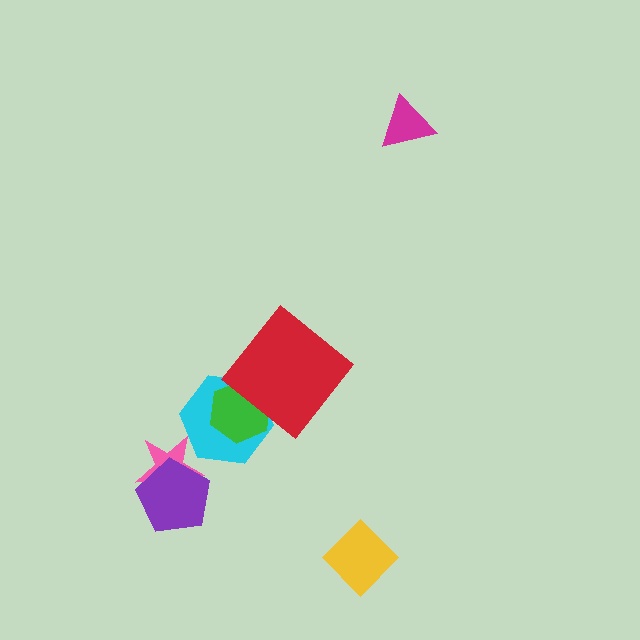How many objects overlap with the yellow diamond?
0 objects overlap with the yellow diamond.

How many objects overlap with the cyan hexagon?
3 objects overlap with the cyan hexagon.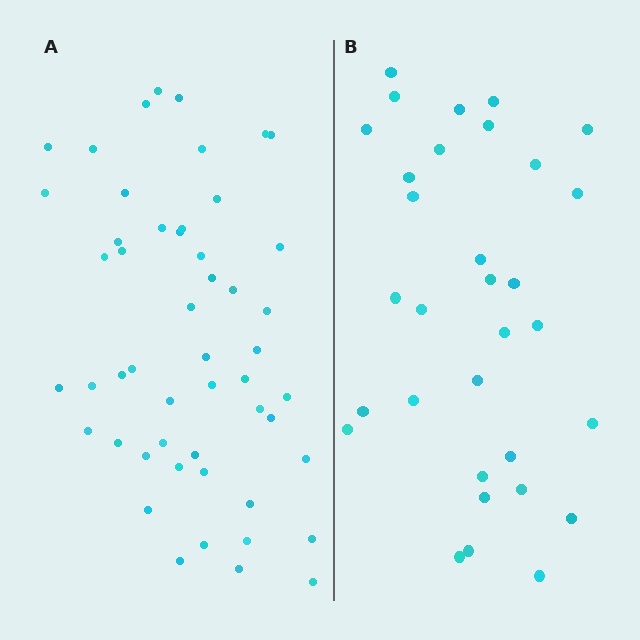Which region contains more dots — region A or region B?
Region A (the left region) has more dots.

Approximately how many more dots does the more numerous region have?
Region A has approximately 20 more dots than region B.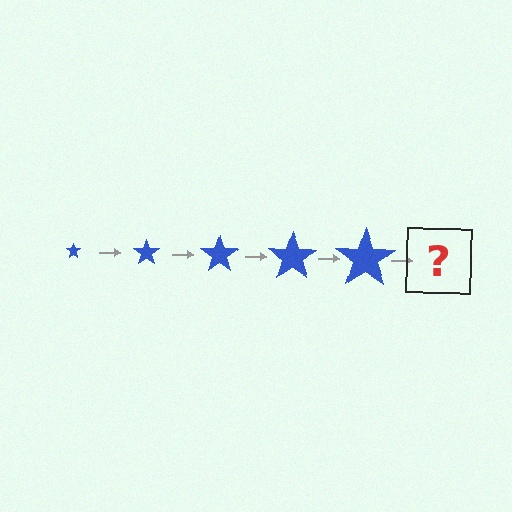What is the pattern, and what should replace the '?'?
The pattern is that the star gets progressively larger each step. The '?' should be a blue star, larger than the previous one.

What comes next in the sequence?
The next element should be a blue star, larger than the previous one.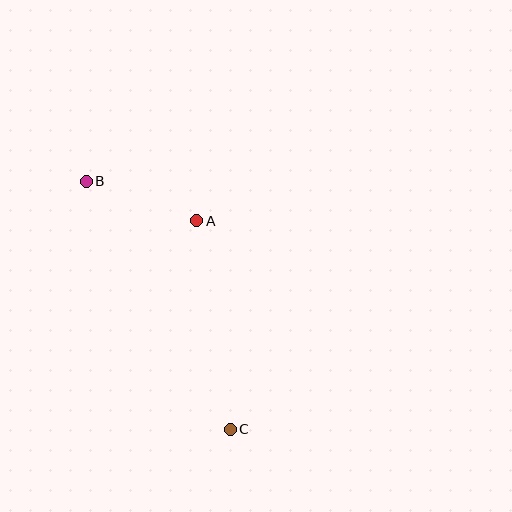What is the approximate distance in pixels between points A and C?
The distance between A and C is approximately 211 pixels.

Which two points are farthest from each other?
Points B and C are farthest from each other.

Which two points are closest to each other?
Points A and B are closest to each other.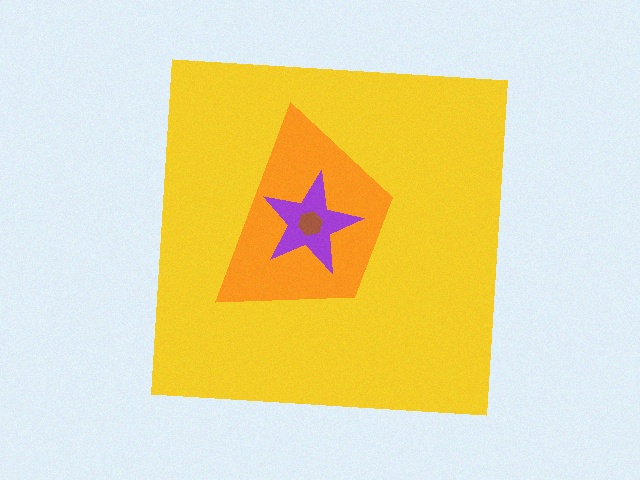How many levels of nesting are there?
4.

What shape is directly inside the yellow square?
The orange trapezoid.